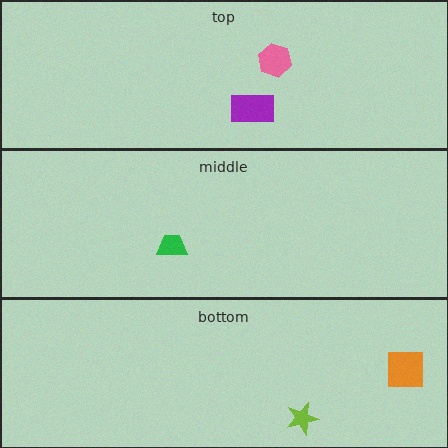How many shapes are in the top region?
2.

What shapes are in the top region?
The pink hexagon, the purple rectangle.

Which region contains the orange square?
The bottom region.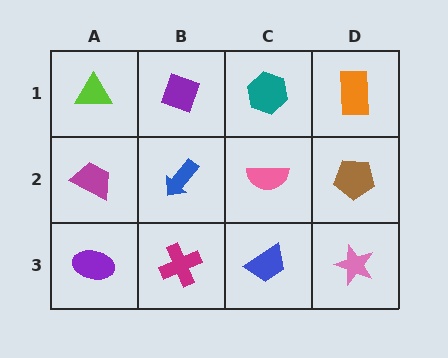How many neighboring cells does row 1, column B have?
3.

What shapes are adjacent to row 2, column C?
A teal hexagon (row 1, column C), a blue trapezoid (row 3, column C), a blue arrow (row 2, column B), a brown pentagon (row 2, column D).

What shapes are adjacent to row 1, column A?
A magenta trapezoid (row 2, column A), a purple diamond (row 1, column B).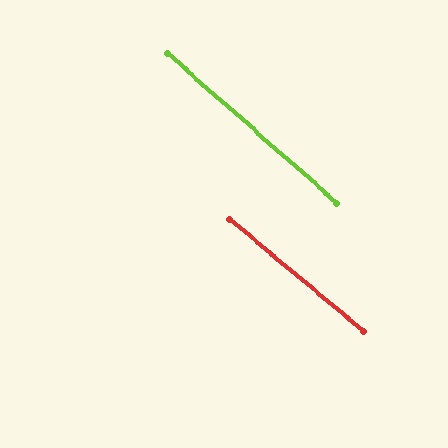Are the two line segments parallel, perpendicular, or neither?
Parallel — their directions differ by only 1.4°.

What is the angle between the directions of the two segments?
Approximately 1 degree.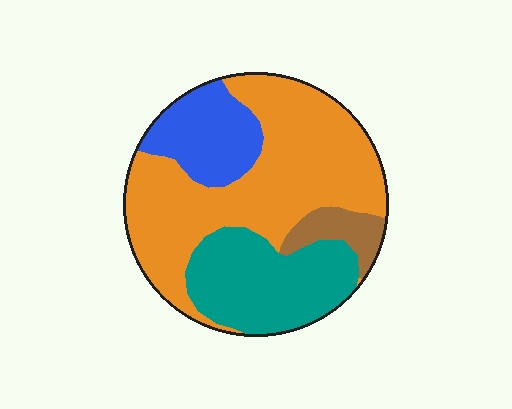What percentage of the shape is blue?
Blue covers 16% of the shape.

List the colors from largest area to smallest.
From largest to smallest: orange, teal, blue, brown.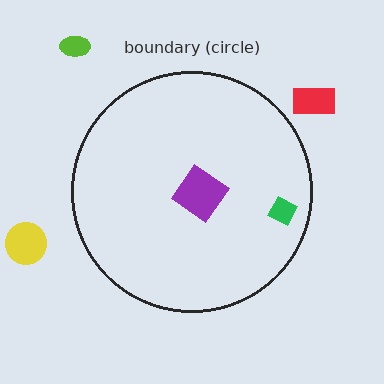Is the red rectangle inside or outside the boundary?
Outside.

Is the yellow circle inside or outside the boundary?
Outside.